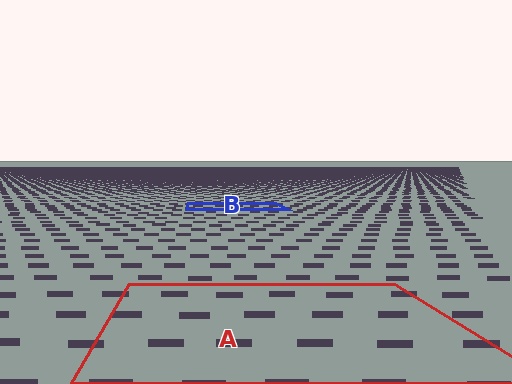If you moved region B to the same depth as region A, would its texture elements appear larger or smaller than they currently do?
They would appear larger. At a closer depth, the same texture elements are projected at a bigger on-screen size.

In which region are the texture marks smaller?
The texture marks are smaller in region B, because it is farther away.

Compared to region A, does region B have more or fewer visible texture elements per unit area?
Region B has more texture elements per unit area — they are packed more densely because it is farther away.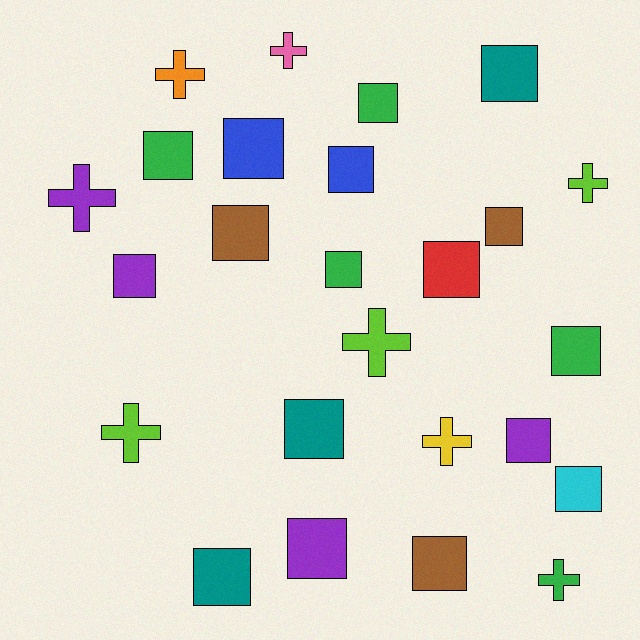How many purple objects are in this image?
There are 4 purple objects.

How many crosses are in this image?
There are 8 crosses.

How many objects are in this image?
There are 25 objects.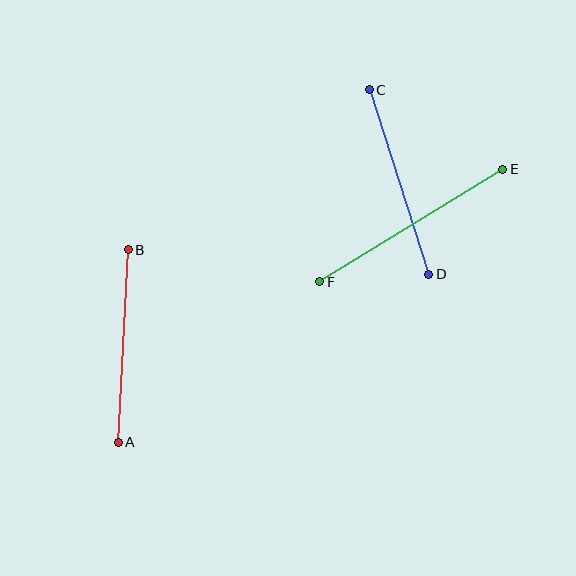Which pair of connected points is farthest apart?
Points E and F are farthest apart.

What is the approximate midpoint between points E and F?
The midpoint is at approximately (411, 225) pixels.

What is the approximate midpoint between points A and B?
The midpoint is at approximately (123, 346) pixels.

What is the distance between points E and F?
The distance is approximately 215 pixels.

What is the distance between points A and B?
The distance is approximately 193 pixels.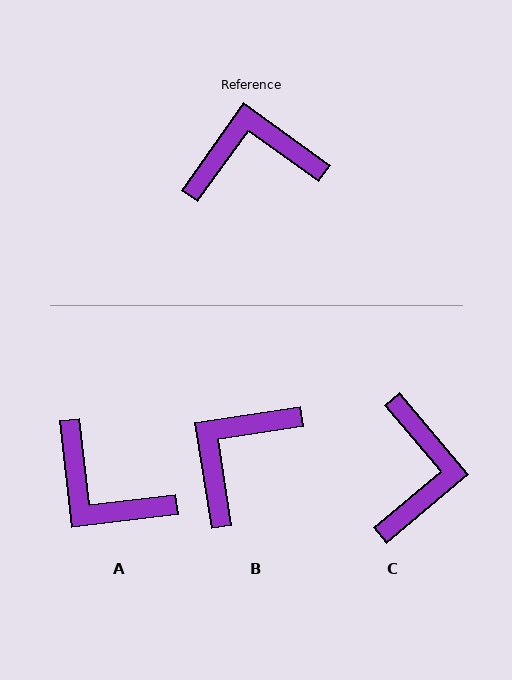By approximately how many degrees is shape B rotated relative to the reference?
Approximately 44 degrees counter-clockwise.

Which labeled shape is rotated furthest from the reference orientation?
A, about 132 degrees away.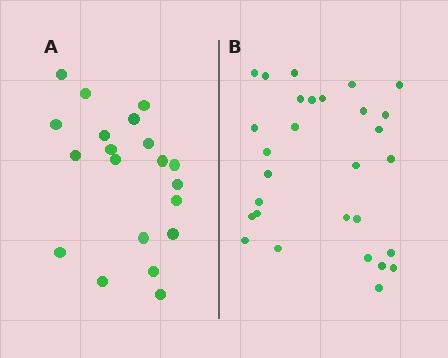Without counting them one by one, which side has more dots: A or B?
Region B (the right region) has more dots.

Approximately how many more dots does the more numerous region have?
Region B has roughly 8 or so more dots than region A.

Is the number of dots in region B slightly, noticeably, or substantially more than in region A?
Region B has substantially more. The ratio is roughly 1.4 to 1.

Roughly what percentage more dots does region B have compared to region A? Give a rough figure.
About 45% more.